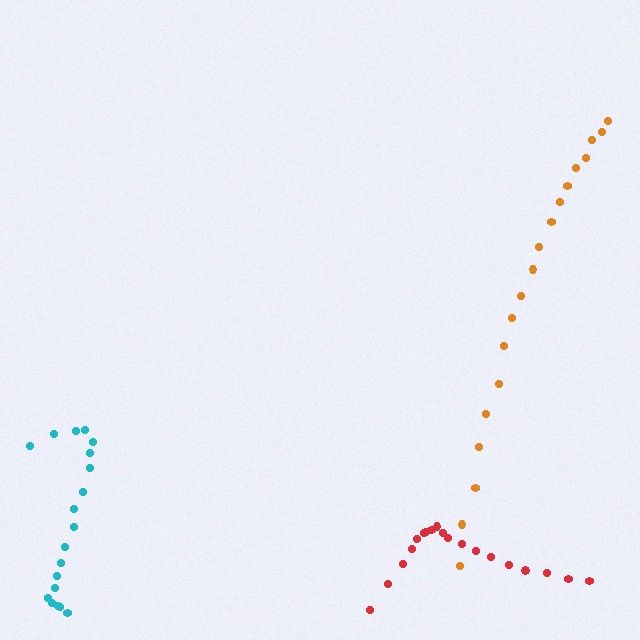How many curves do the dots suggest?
There are 3 distinct paths.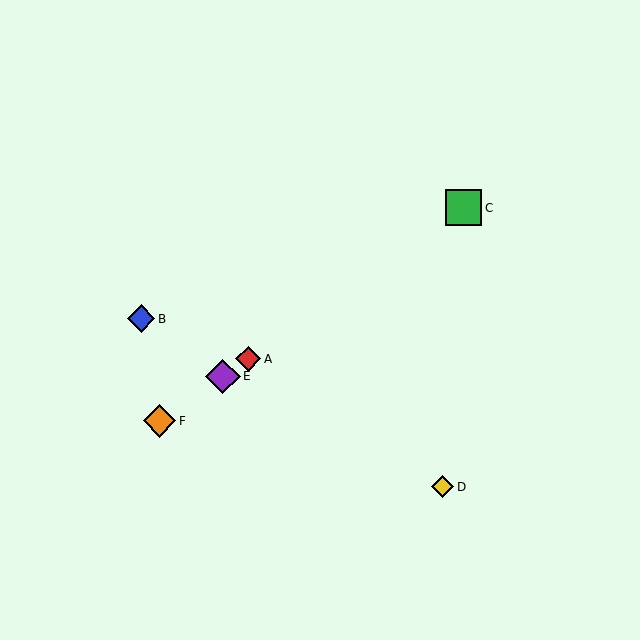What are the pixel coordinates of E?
Object E is at (223, 376).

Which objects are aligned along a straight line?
Objects A, C, E, F are aligned along a straight line.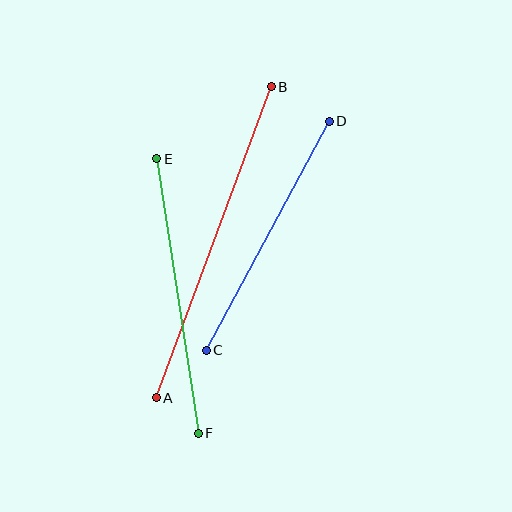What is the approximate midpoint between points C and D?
The midpoint is at approximately (268, 236) pixels.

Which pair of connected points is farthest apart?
Points A and B are farthest apart.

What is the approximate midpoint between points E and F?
The midpoint is at approximately (177, 296) pixels.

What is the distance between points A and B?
The distance is approximately 331 pixels.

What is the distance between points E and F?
The distance is approximately 277 pixels.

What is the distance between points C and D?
The distance is approximately 260 pixels.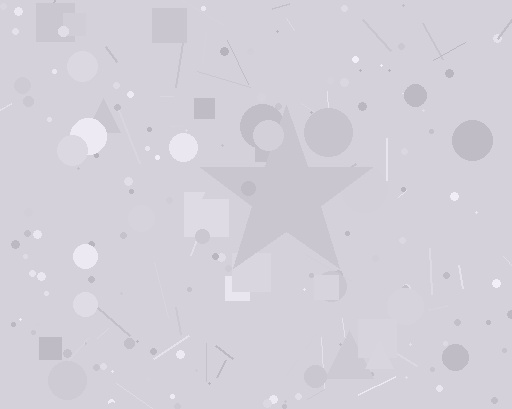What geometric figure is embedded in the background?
A star is embedded in the background.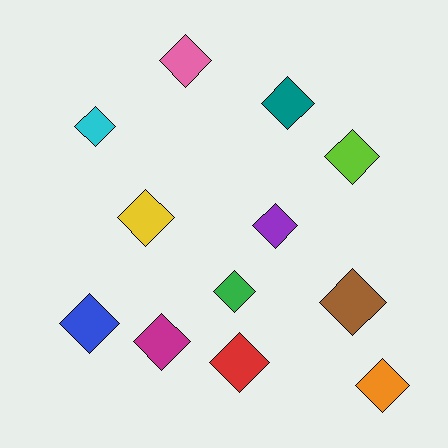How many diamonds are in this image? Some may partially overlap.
There are 12 diamonds.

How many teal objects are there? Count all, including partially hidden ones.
There is 1 teal object.